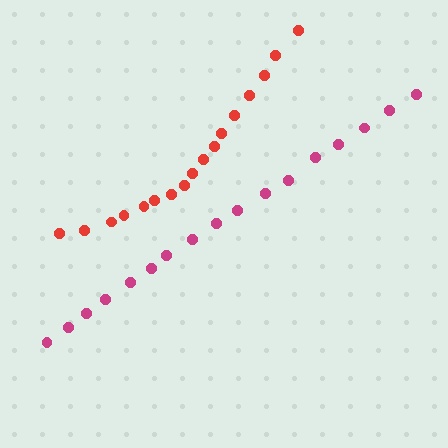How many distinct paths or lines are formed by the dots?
There are 2 distinct paths.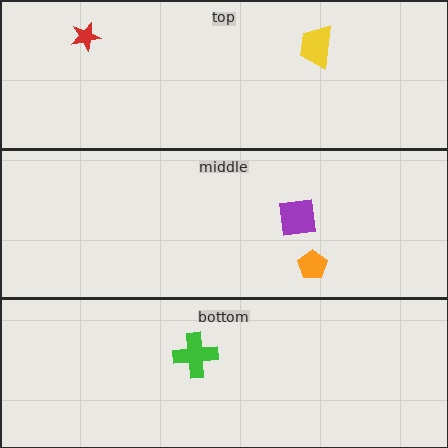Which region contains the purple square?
The middle region.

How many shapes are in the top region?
2.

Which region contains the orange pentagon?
The middle region.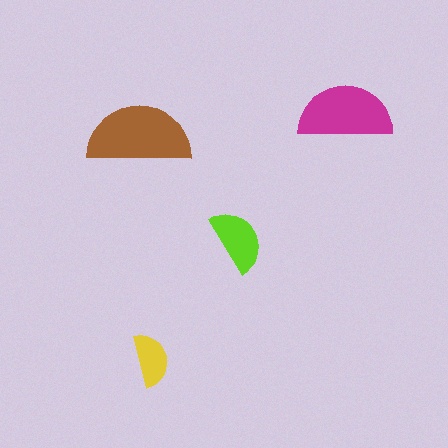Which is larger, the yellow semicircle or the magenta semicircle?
The magenta one.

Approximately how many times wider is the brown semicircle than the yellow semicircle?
About 2 times wider.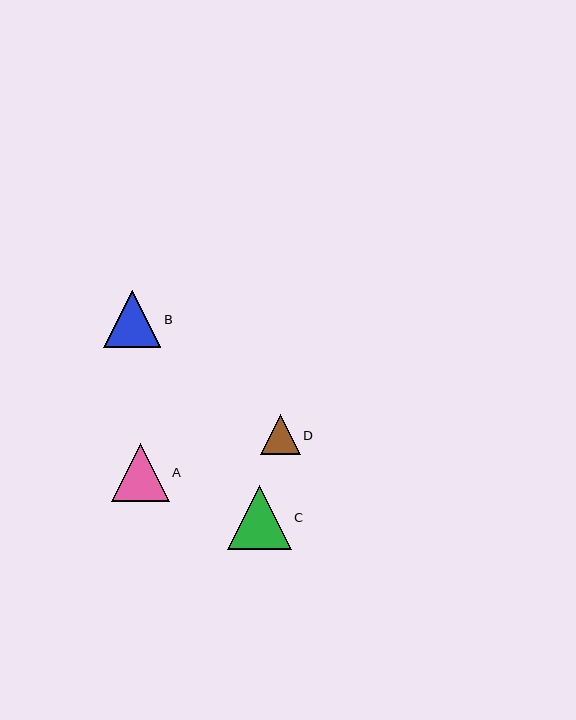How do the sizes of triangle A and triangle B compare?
Triangle A and triangle B are approximately the same size.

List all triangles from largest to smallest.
From largest to smallest: C, A, B, D.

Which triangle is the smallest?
Triangle D is the smallest with a size of approximately 40 pixels.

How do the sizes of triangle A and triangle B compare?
Triangle A and triangle B are approximately the same size.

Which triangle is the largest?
Triangle C is the largest with a size of approximately 64 pixels.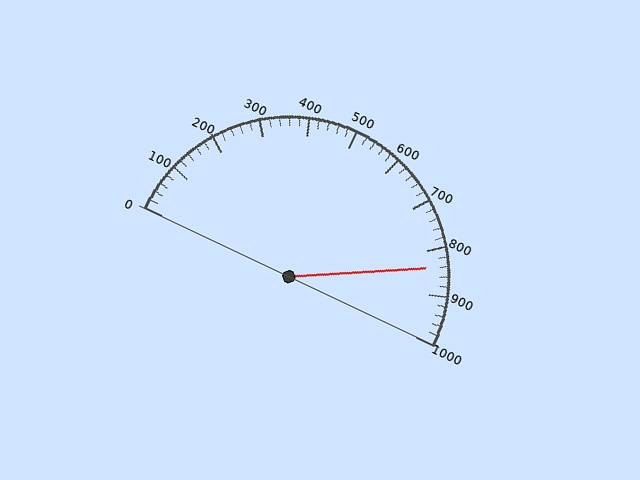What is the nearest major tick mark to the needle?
The nearest major tick mark is 800.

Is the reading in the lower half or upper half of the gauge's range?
The reading is in the upper half of the range (0 to 1000).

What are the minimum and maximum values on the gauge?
The gauge ranges from 0 to 1000.